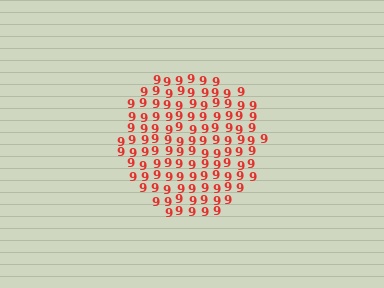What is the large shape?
The large shape is a circle.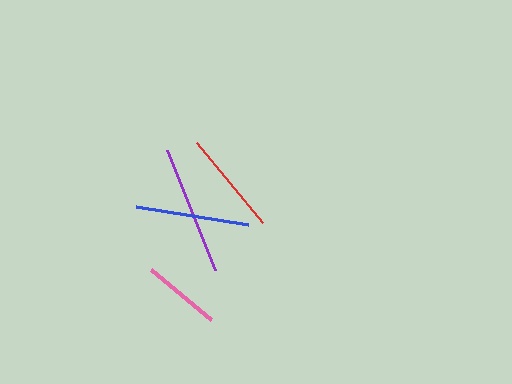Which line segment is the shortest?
The pink line is the shortest at approximately 78 pixels.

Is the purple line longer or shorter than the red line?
The purple line is longer than the red line.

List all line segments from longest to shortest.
From longest to shortest: purple, blue, red, pink.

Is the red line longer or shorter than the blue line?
The blue line is longer than the red line.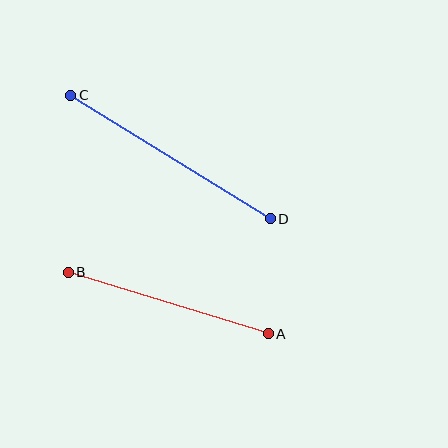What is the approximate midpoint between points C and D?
The midpoint is at approximately (170, 157) pixels.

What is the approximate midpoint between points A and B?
The midpoint is at approximately (168, 303) pixels.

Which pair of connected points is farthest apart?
Points C and D are farthest apart.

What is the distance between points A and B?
The distance is approximately 209 pixels.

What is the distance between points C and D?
The distance is approximately 235 pixels.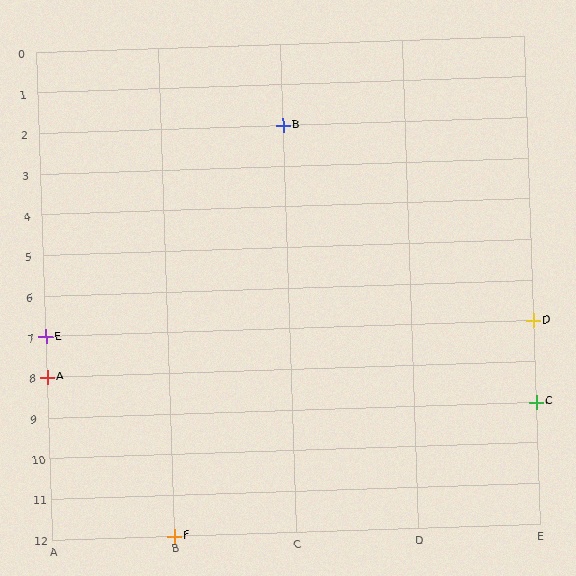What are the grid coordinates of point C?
Point C is at grid coordinates (E, 9).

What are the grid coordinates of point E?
Point E is at grid coordinates (A, 7).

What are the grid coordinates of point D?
Point D is at grid coordinates (E, 7).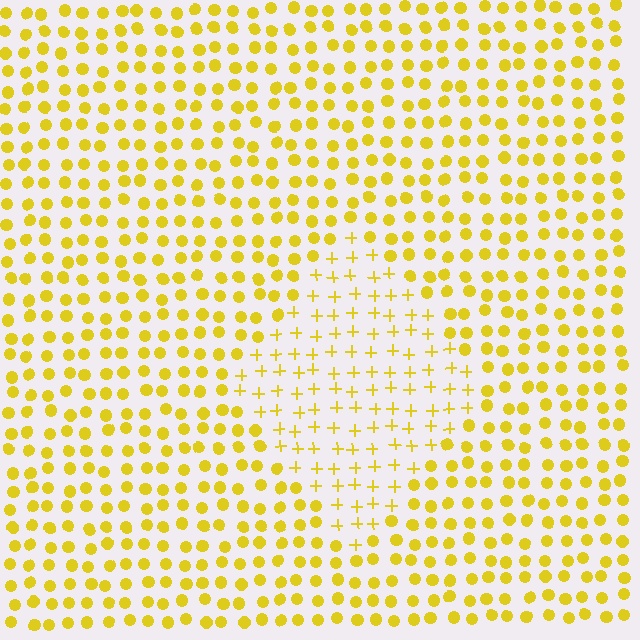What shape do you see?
I see a diamond.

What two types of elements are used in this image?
The image uses plus signs inside the diamond region and circles outside it.